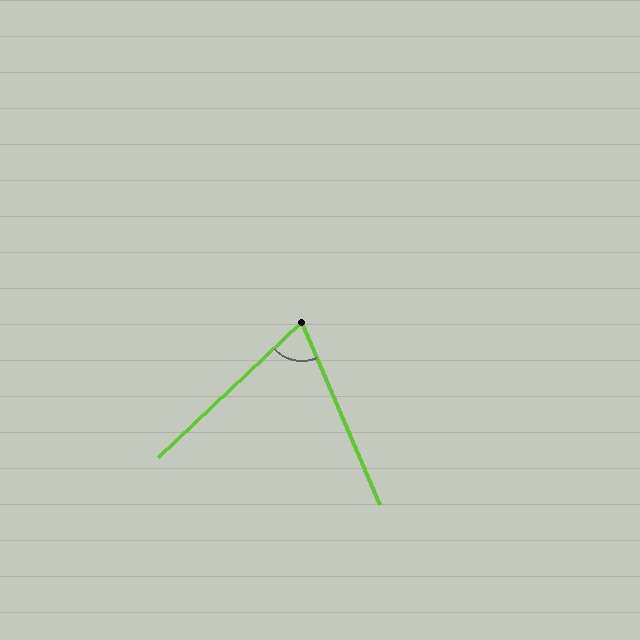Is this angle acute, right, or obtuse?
It is acute.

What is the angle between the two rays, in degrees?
Approximately 70 degrees.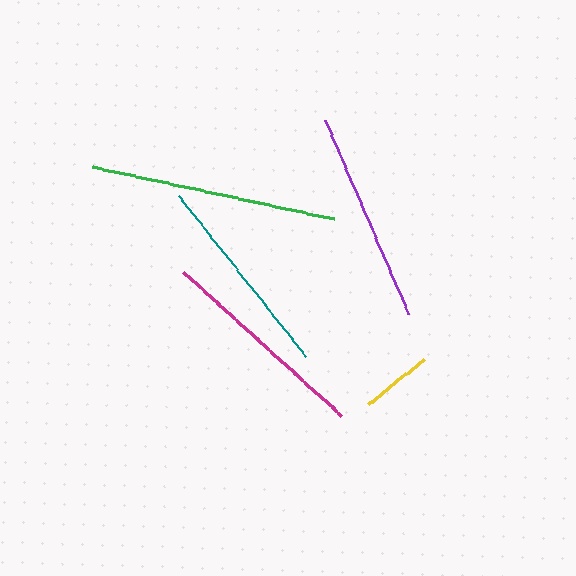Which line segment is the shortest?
The yellow line is the shortest at approximately 73 pixels.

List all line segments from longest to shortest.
From longest to shortest: green, magenta, purple, teal, yellow.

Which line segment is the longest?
The green line is the longest at approximately 248 pixels.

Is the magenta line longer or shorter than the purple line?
The magenta line is longer than the purple line.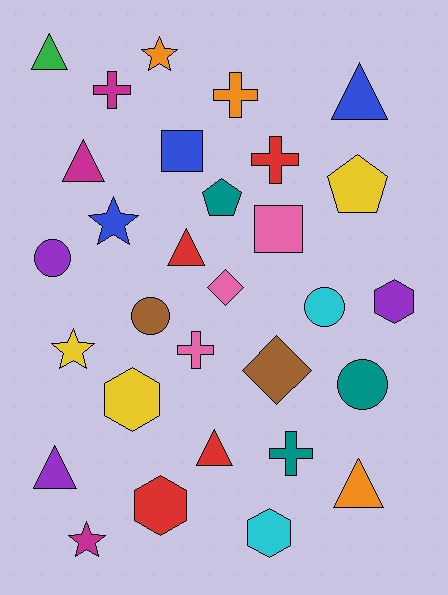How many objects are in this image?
There are 30 objects.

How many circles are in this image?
There are 4 circles.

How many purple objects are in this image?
There are 3 purple objects.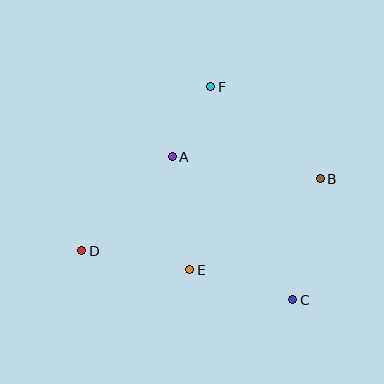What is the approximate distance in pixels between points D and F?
The distance between D and F is approximately 209 pixels.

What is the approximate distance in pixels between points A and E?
The distance between A and E is approximately 114 pixels.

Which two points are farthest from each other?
Points B and D are farthest from each other.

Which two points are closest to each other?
Points A and F are closest to each other.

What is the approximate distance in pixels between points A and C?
The distance between A and C is approximately 187 pixels.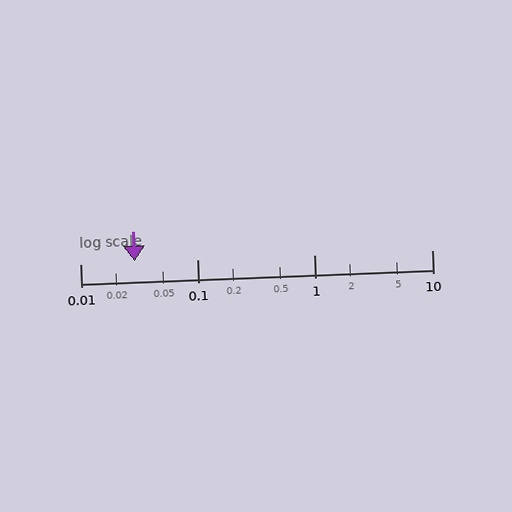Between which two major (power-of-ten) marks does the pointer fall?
The pointer is between 0.01 and 0.1.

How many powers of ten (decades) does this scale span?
The scale spans 3 decades, from 0.01 to 10.